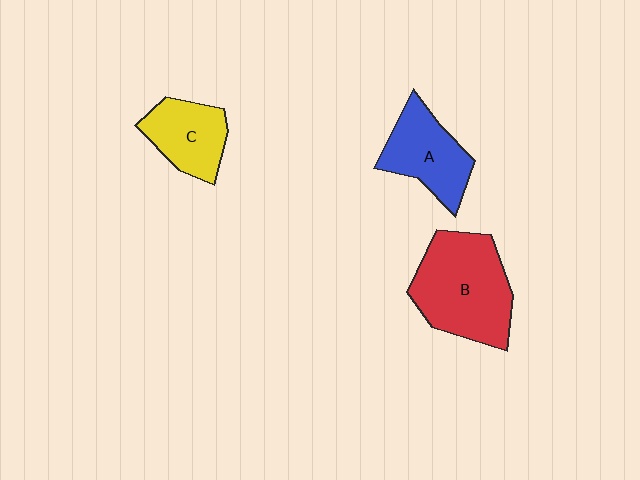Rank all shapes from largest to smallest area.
From largest to smallest: B (red), A (blue), C (yellow).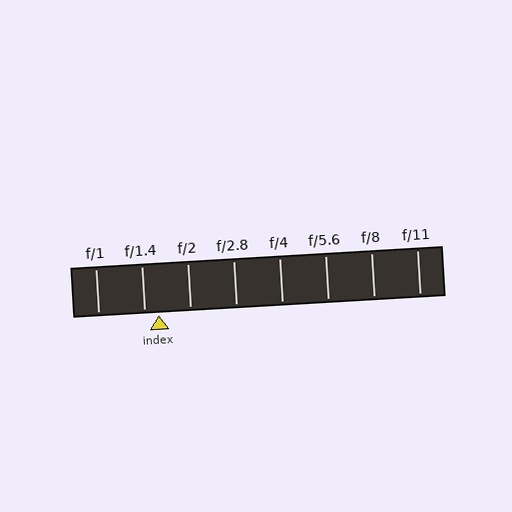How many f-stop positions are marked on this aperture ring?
There are 8 f-stop positions marked.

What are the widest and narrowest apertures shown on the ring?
The widest aperture shown is f/1 and the narrowest is f/11.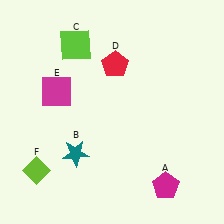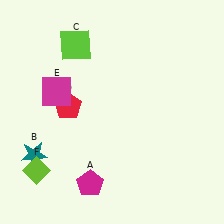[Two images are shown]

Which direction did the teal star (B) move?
The teal star (B) moved left.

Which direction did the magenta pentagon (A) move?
The magenta pentagon (A) moved left.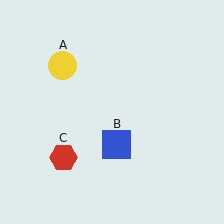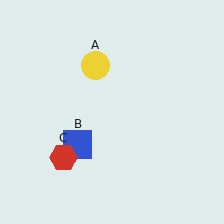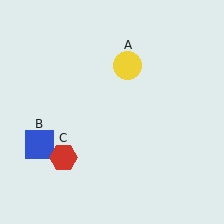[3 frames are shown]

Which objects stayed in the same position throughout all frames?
Red hexagon (object C) remained stationary.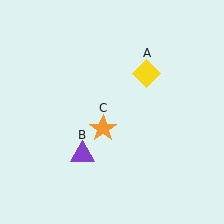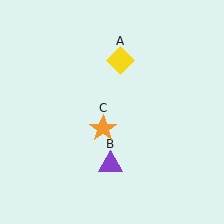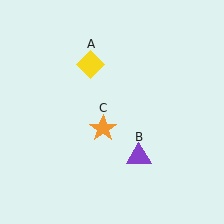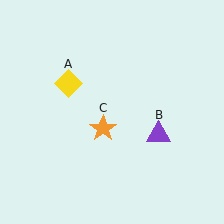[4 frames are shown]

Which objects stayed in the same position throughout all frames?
Orange star (object C) remained stationary.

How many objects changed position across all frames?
2 objects changed position: yellow diamond (object A), purple triangle (object B).